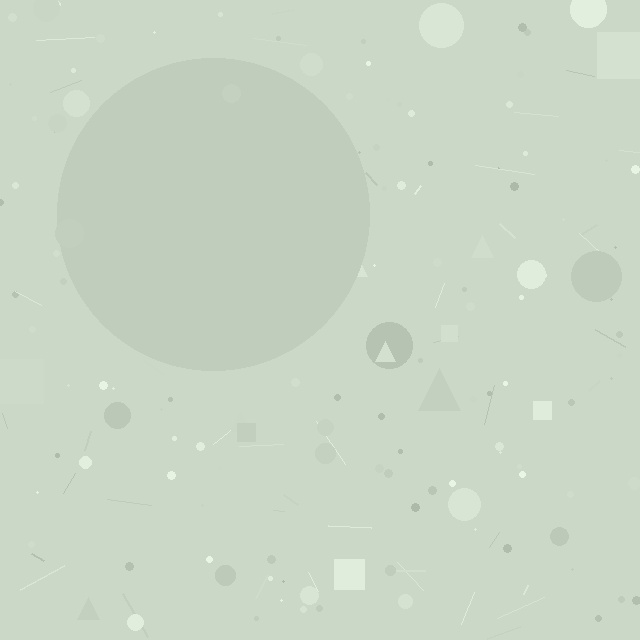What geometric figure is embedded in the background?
A circle is embedded in the background.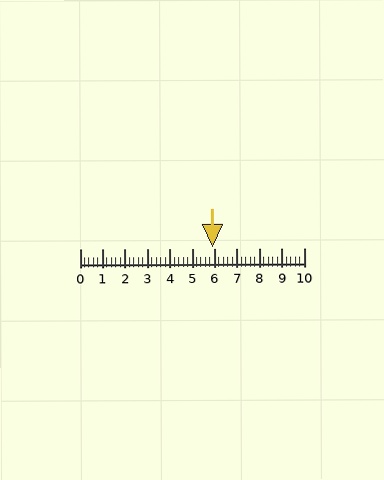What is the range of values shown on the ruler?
The ruler shows values from 0 to 10.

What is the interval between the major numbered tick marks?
The major tick marks are spaced 1 units apart.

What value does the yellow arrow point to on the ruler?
The yellow arrow points to approximately 5.9.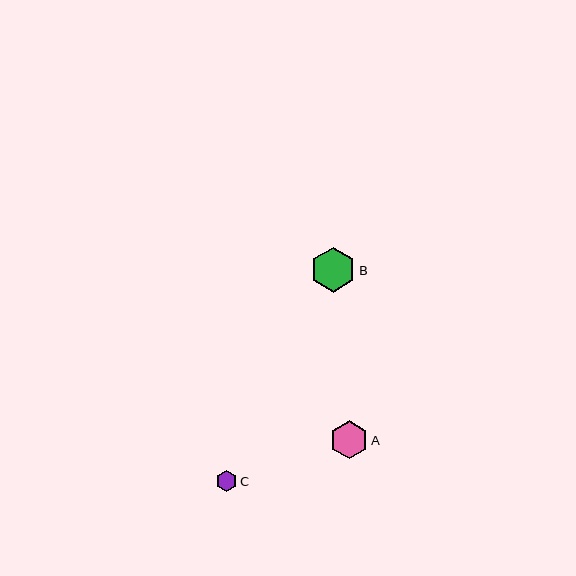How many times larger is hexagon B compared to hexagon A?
Hexagon B is approximately 1.2 times the size of hexagon A.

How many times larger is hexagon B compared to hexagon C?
Hexagon B is approximately 2.2 times the size of hexagon C.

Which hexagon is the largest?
Hexagon B is the largest with a size of approximately 45 pixels.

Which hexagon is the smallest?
Hexagon C is the smallest with a size of approximately 21 pixels.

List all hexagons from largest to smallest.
From largest to smallest: B, A, C.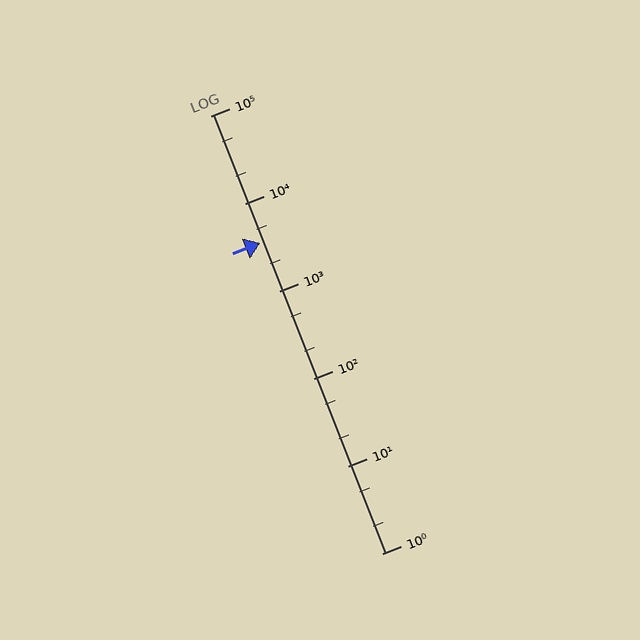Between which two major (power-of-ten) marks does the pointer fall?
The pointer is between 1000 and 10000.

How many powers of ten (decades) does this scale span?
The scale spans 5 decades, from 1 to 100000.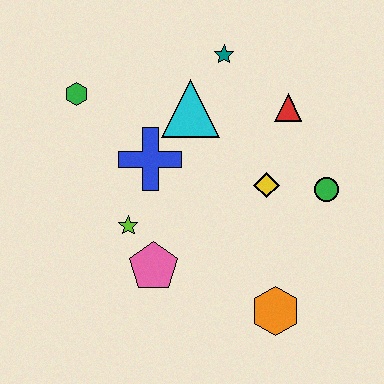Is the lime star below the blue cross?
Yes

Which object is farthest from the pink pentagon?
The teal star is farthest from the pink pentagon.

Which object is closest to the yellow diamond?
The green circle is closest to the yellow diamond.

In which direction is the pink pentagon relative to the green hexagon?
The pink pentagon is below the green hexagon.